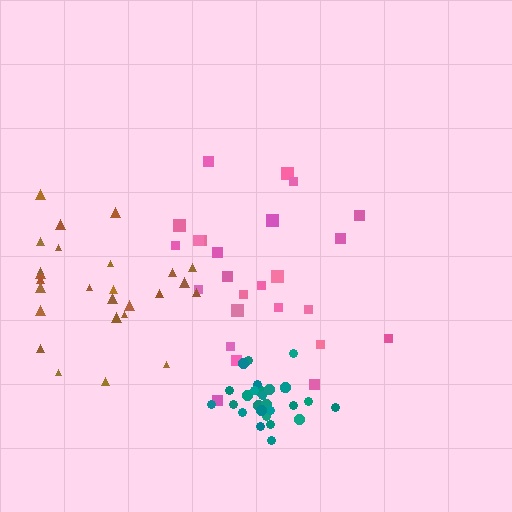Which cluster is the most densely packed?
Teal.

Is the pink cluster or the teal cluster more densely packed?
Teal.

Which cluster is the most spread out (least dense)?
Pink.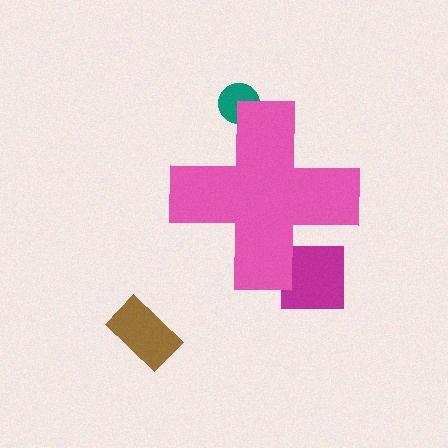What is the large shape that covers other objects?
A pink cross.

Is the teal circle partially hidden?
Yes, the teal circle is partially hidden behind the pink cross.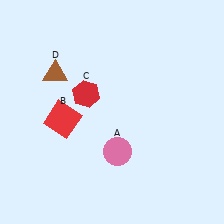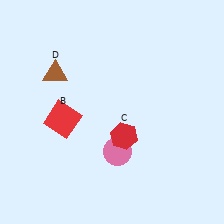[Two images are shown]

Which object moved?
The red hexagon (C) moved down.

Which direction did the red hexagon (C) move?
The red hexagon (C) moved down.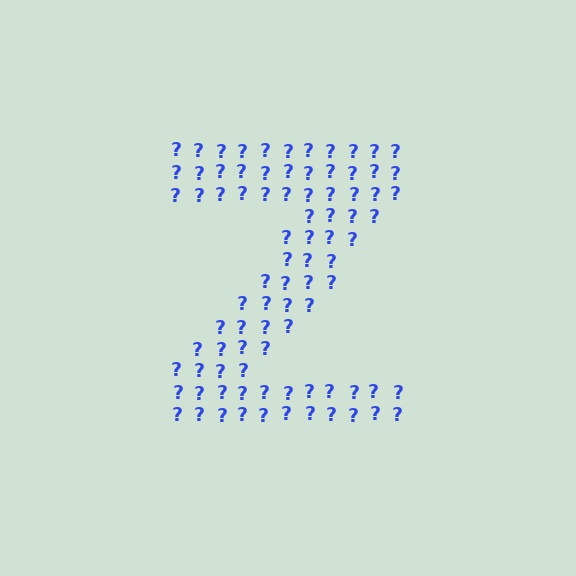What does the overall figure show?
The overall figure shows the letter Z.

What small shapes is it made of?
It is made of small question marks.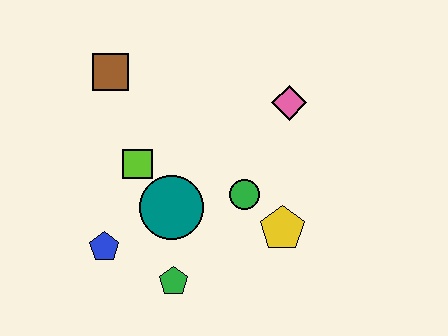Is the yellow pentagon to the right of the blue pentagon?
Yes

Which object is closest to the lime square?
The teal circle is closest to the lime square.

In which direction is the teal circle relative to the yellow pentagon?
The teal circle is to the left of the yellow pentagon.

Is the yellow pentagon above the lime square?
No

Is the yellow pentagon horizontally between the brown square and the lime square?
No